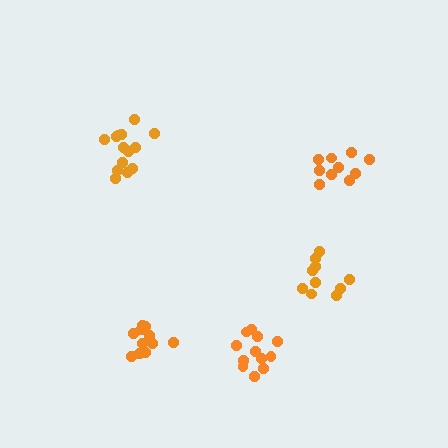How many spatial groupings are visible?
There are 5 spatial groupings.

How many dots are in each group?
Group 1: 14 dots, Group 2: 10 dots, Group 3: 12 dots, Group 4: 10 dots, Group 5: 11 dots (57 total).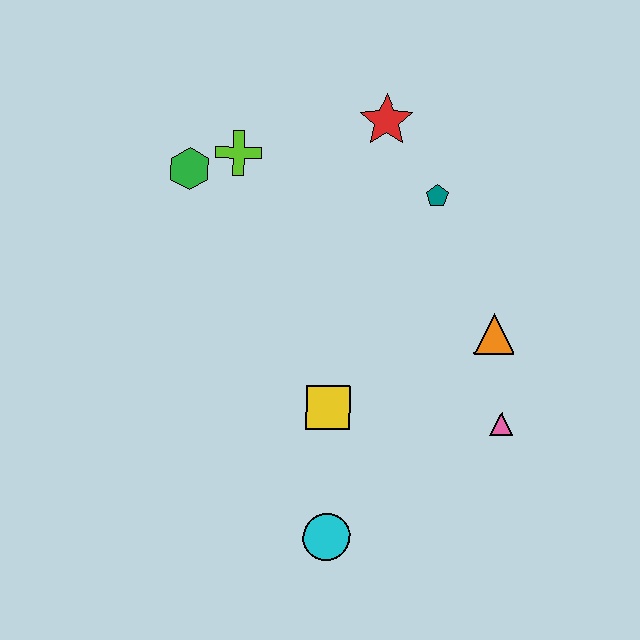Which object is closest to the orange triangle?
The pink triangle is closest to the orange triangle.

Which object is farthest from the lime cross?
The cyan circle is farthest from the lime cross.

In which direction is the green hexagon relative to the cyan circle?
The green hexagon is above the cyan circle.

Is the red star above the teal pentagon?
Yes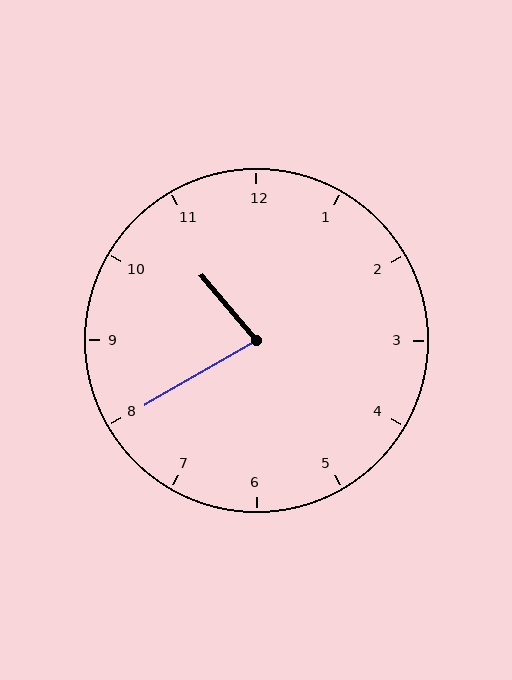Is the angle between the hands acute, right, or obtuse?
It is acute.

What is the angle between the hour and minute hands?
Approximately 80 degrees.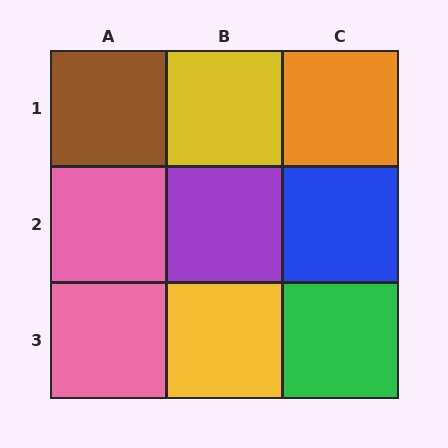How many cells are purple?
1 cell is purple.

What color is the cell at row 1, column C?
Orange.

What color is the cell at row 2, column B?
Purple.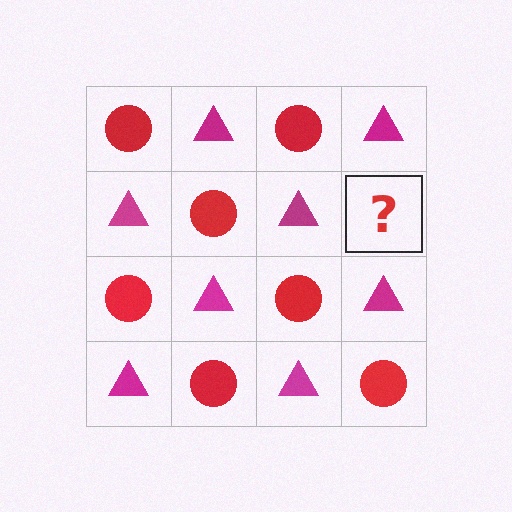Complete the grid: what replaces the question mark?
The question mark should be replaced with a red circle.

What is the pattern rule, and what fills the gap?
The rule is that it alternates red circle and magenta triangle in a checkerboard pattern. The gap should be filled with a red circle.